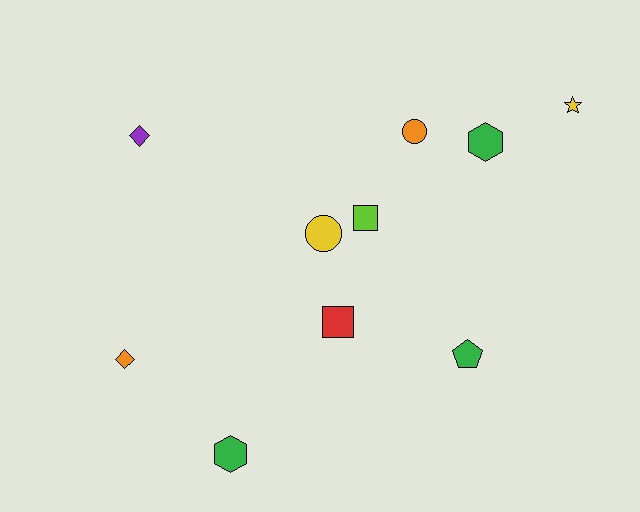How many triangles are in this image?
There are no triangles.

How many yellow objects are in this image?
There are 2 yellow objects.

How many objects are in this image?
There are 10 objects.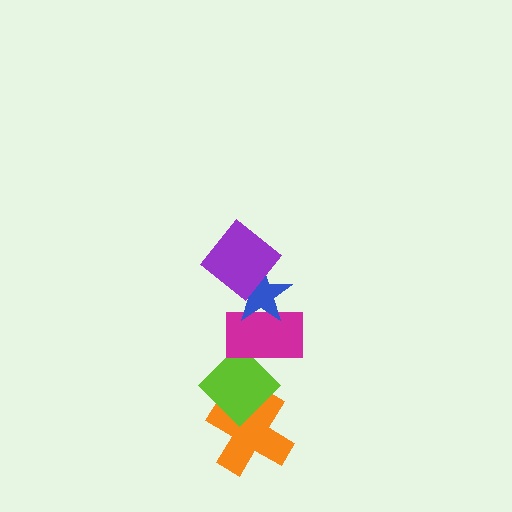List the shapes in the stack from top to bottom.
From top to bottom: the purple diamond, the blue star, the magenta rectangle, the lime diamond, the orange cross.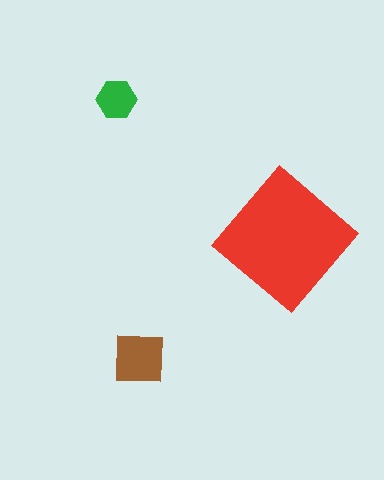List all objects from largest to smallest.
The red diamond, the brown square, the green hexagon.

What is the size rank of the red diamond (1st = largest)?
1st.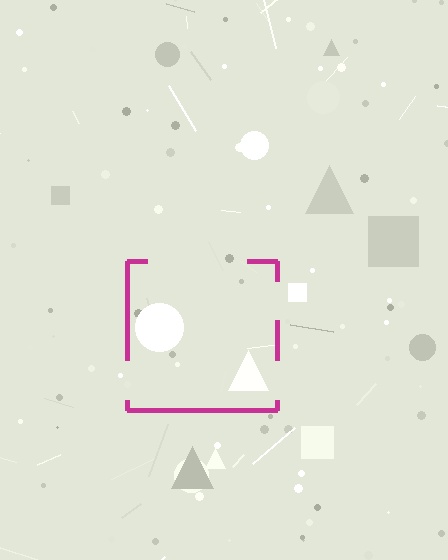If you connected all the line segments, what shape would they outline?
They would outline a square.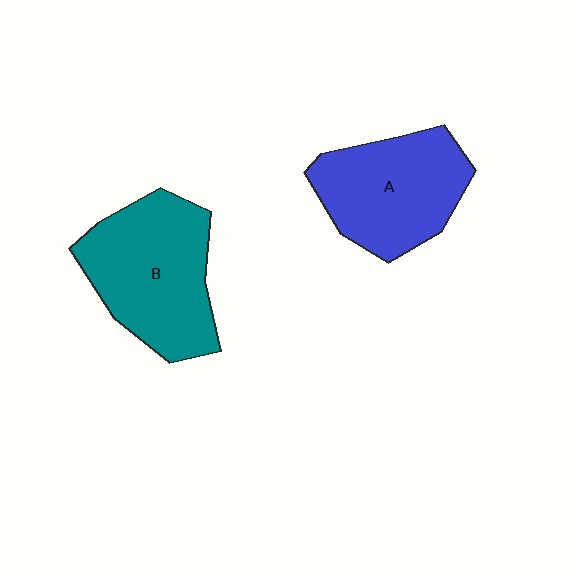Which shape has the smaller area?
Shape A (blue).